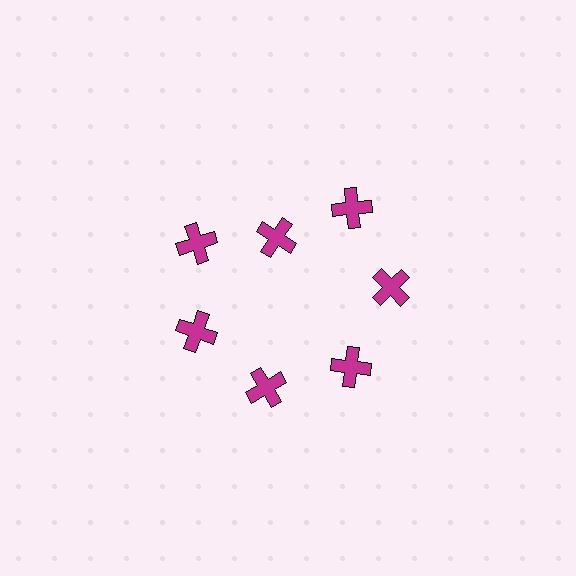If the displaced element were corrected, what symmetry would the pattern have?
It would have 7-fold rotational symmetry — the pattern would map onto itself every 51 degrees.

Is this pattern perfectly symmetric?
No. The 7 magenta crosses are arranged in a ring, but one element near the 12 o'clock position is pulled inward toward the center, breaking the 7-fold rotational symmetry.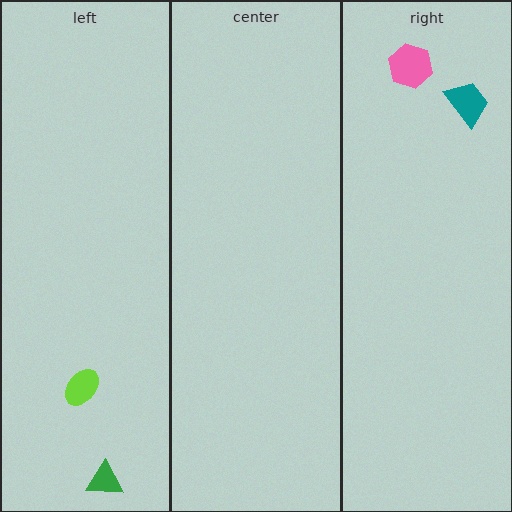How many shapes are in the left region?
2.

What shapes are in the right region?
The teal trapezoid, the pink hexagon.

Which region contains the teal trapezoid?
The right region.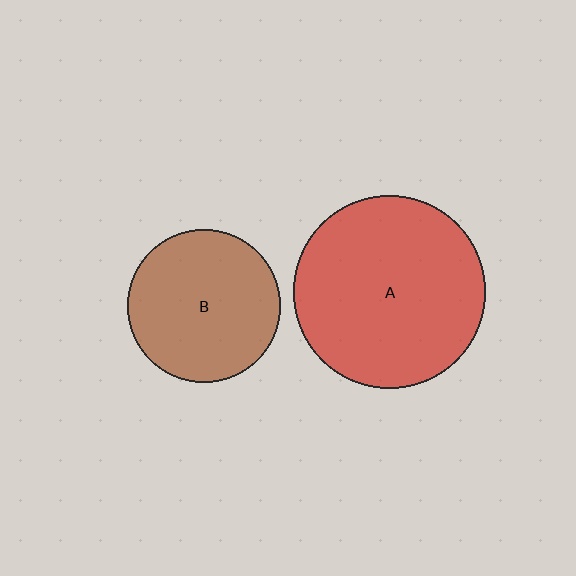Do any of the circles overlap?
No, none of the circles overlap.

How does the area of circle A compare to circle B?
Approximately 1.6 times.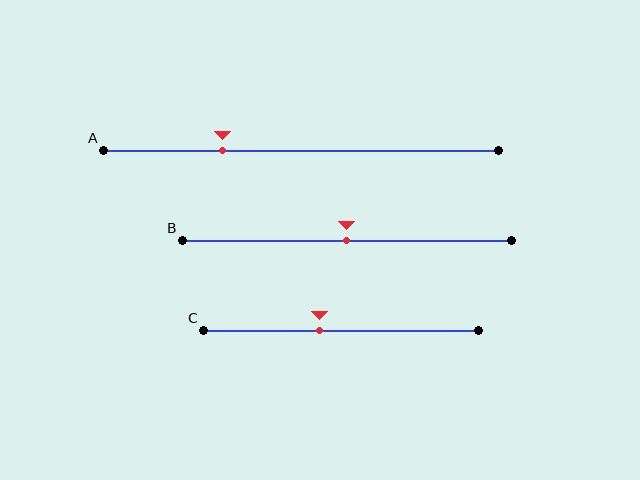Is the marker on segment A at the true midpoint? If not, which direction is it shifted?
No, the marker on segment A is shifted to the left by about 20% of the segment length.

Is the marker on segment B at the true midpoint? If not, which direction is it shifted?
Yes, the marker on segment B is at the true midpoint.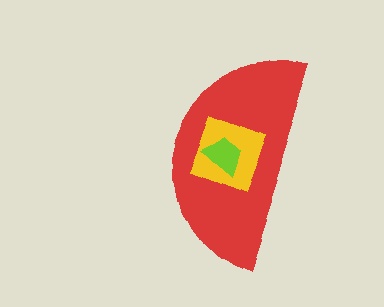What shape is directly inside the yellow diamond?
The lime trapezoid.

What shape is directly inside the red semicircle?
The yellow diamond.